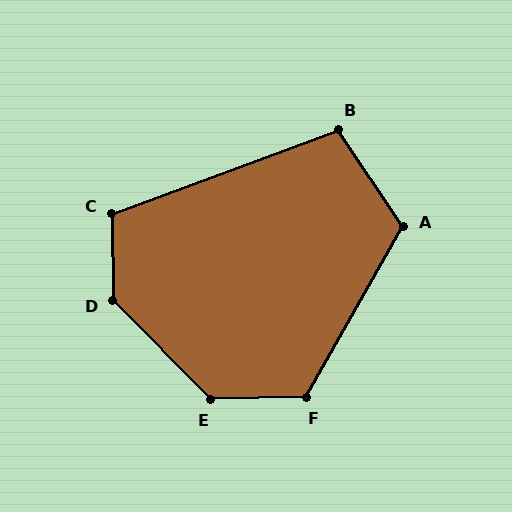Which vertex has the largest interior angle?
D, at approximately 135 degrees.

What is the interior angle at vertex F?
Approximately 121 degrees (obtuse).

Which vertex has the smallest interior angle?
B, at approximately 104 degrees.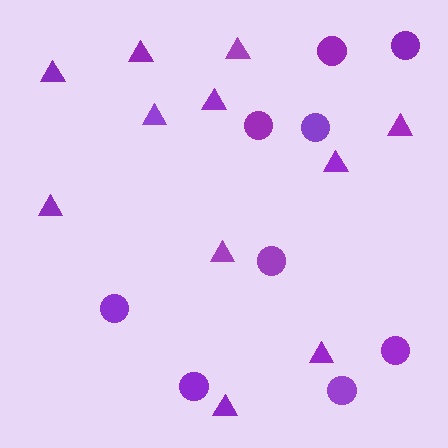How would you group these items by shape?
There are 2 groups: one group of triangles (11) and one group of circles (9).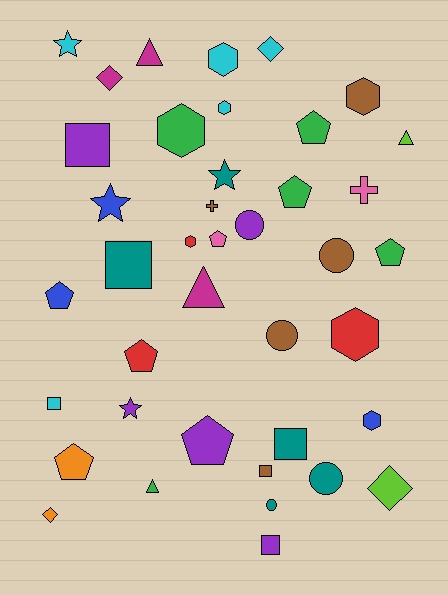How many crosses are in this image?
There are 2 crosses.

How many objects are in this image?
There are 40 objects.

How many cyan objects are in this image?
There are 5 cyan objects.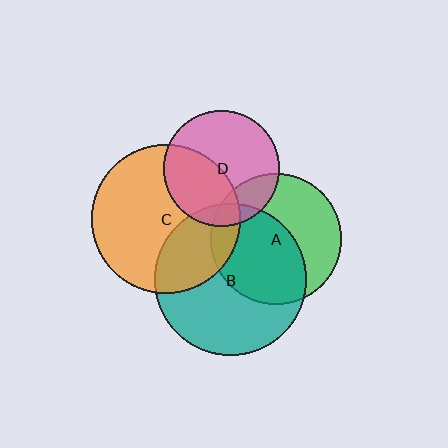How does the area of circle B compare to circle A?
Approximately 1.4 times.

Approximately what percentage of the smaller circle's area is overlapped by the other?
Approximately 20%.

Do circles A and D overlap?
Yes.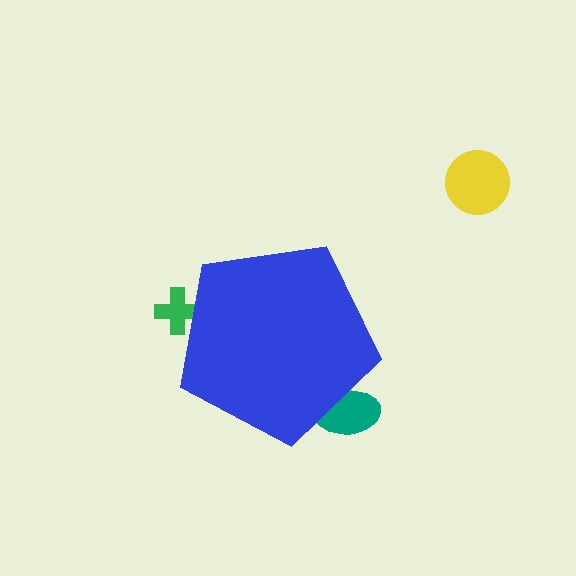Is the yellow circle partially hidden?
No, the yellow circle is fully visible.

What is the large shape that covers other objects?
A blue pentagon.